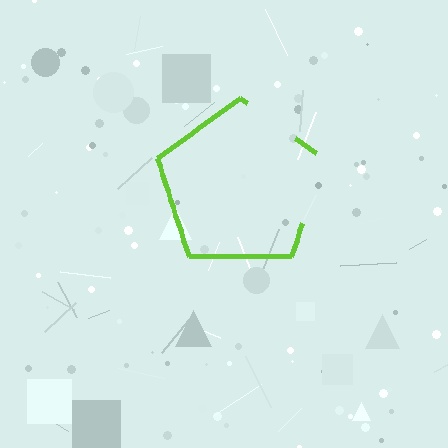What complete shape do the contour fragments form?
The contour fragments form a pentagon.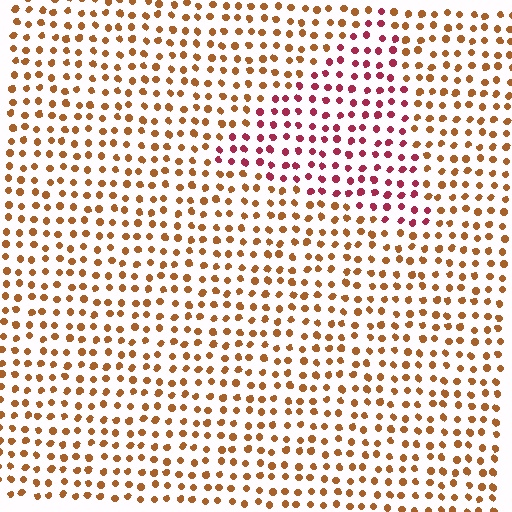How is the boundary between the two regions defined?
The boundary is defined purely by a slight shift in hue (about 45 degrees). Spacing, size, and orientation are identical on both sides.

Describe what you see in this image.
The image is filled with small brown elements in a uniform arrangement. A triangle-shaped region is visible where the elements are tinted to a slightly different hue, forming a subtle color boundary.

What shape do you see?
I see a triangle.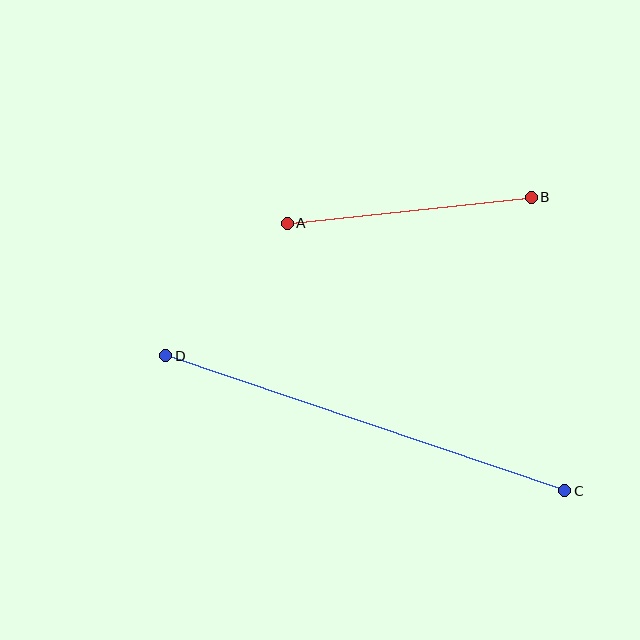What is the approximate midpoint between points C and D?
The midpoint is at approximately (365, 423) pixels.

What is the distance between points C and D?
The distance is approximately 421 pixels.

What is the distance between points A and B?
The distance is approximately 246 pixels.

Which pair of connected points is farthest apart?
Points C and D are farthest apart.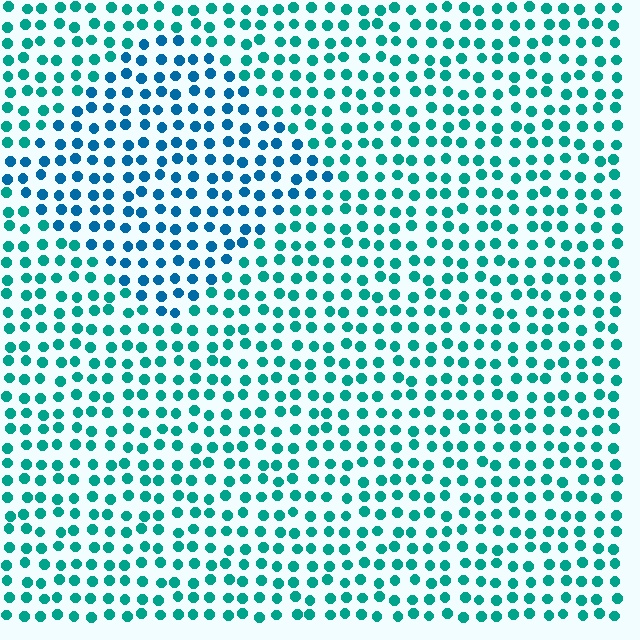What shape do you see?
I see a diamond.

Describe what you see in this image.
The image is filled with small teal elements in a uniform arrangement. A diamond-shaped region is visible where the elements are tinted to a slightly different hue, forming a subtle color boundary.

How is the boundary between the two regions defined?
The boundary is defined purely by a slight shift in hue (about 30 degrees). Spacing, size, and orientation are identical on both sides.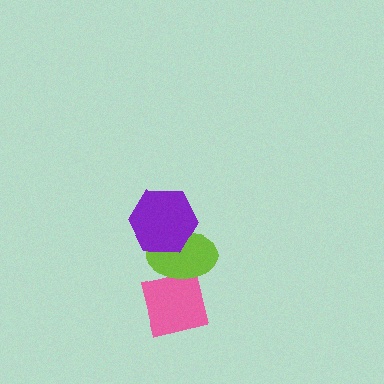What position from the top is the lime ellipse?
The lime ellipse is 2nd from the top.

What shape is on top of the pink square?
The lime ellipse is on top of the pink square.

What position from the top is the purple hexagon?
The purple hexagon is 1st from the top.